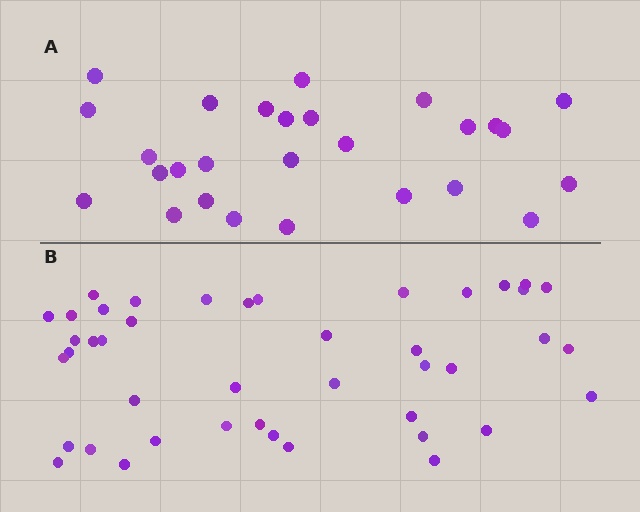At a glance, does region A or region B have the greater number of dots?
Region B (the bottom region) has more dots.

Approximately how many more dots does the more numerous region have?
Region B has approximately 15 more dots than region A.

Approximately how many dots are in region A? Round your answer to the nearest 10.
About 30 dots. (The exact count is 27, which rounds to 30.)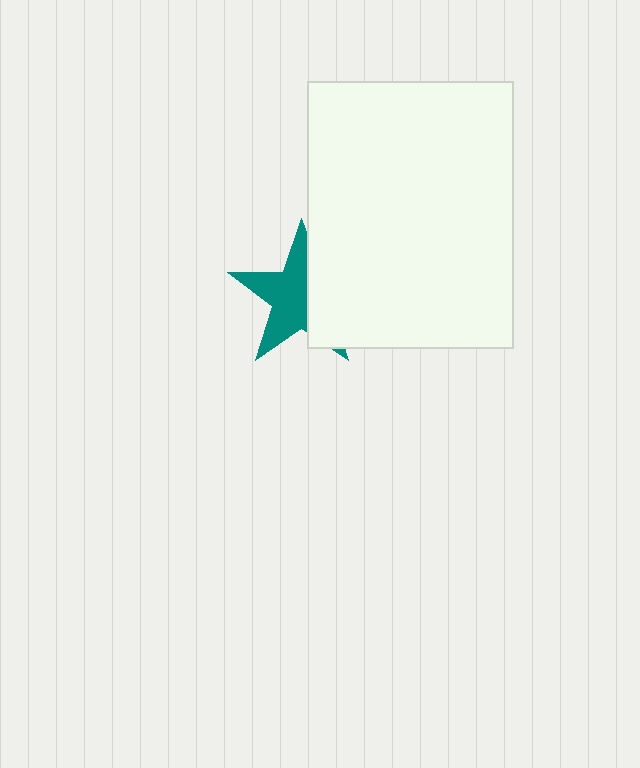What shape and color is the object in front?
The object in front is a white rectangle.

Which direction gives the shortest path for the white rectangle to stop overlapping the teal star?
Moving right gives the shortest separation.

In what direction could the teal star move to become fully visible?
The teal star could move left. That would shift it out from behind the white rectangle entirely.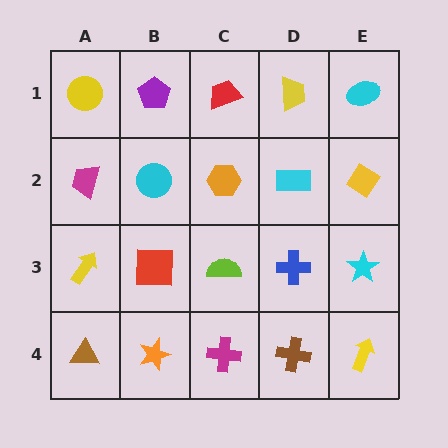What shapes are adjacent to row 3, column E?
A yellow diamond (row 2, column E), a yellow arrow (row 4, column E), a blue cross (row 3, column D).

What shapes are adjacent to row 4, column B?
A red square (row 3, column B), a brown triangle (row 4, column A), a magenta cross (row 4, column C).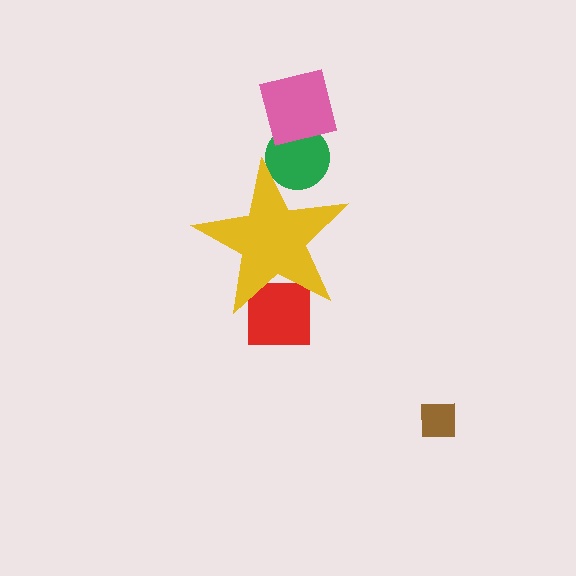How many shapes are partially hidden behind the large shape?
2 shapes are partially hidden.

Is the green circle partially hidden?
Yes, the green circle is partially hidden behind the yellow star.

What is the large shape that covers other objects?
A yellow star.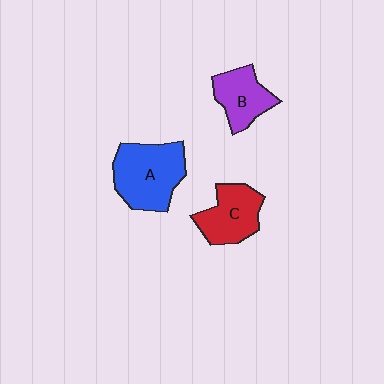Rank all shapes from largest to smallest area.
From largest to smallest: A (blue), C (red), B (purple).